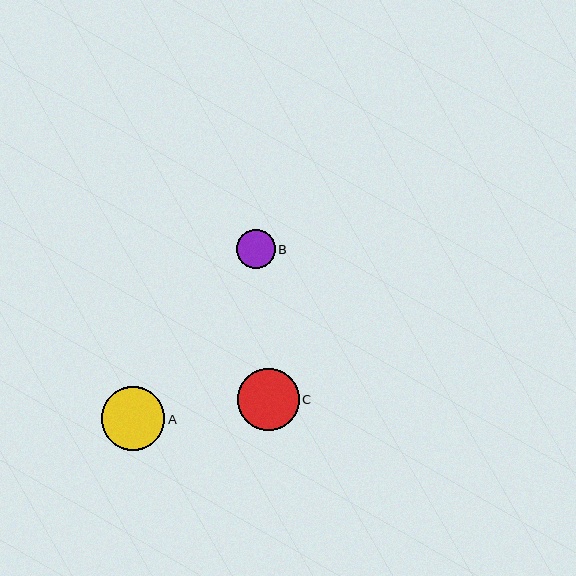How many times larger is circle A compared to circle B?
Circle A is approximately 1.6 times the size of circle B.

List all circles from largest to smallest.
From largest to smallest: A, C, B.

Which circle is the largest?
Circle A is the largest with a size of approximately 63 pixels.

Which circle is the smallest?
Circle B is the smallest with a size of approximately 39 pixels.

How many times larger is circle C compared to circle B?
Circle C is approximately 1.6 times the size of circle B.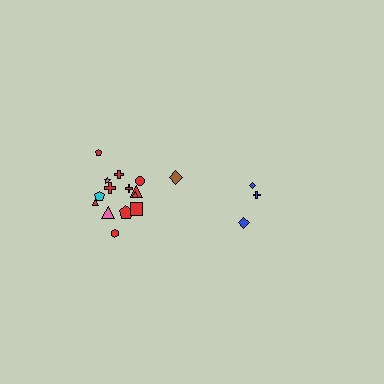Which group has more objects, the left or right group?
The left group.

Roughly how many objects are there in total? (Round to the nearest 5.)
Roughly 20 objects in total.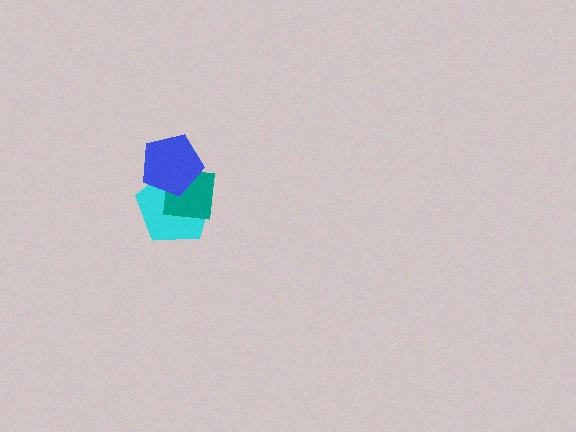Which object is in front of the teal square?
The blue pentagon is in front of the teal square.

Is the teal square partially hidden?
Yes, it is partially covered by another shape.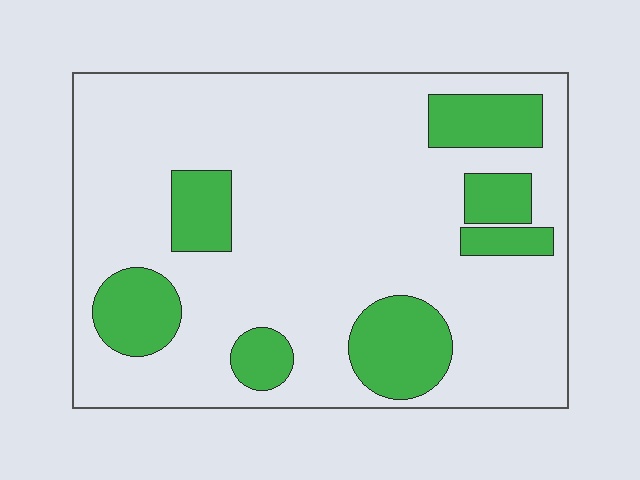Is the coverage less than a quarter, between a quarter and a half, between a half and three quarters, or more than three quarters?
Less than a quarter.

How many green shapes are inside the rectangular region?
7.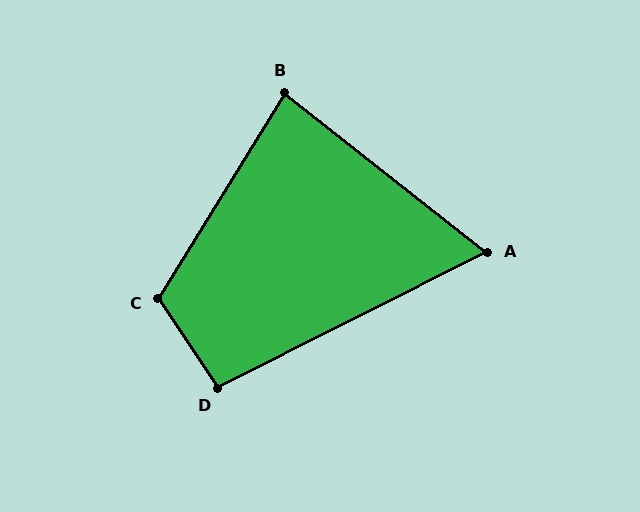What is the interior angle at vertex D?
Approximately 97 degrees (obtuse).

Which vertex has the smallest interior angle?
A, at approximately 65 degrees.